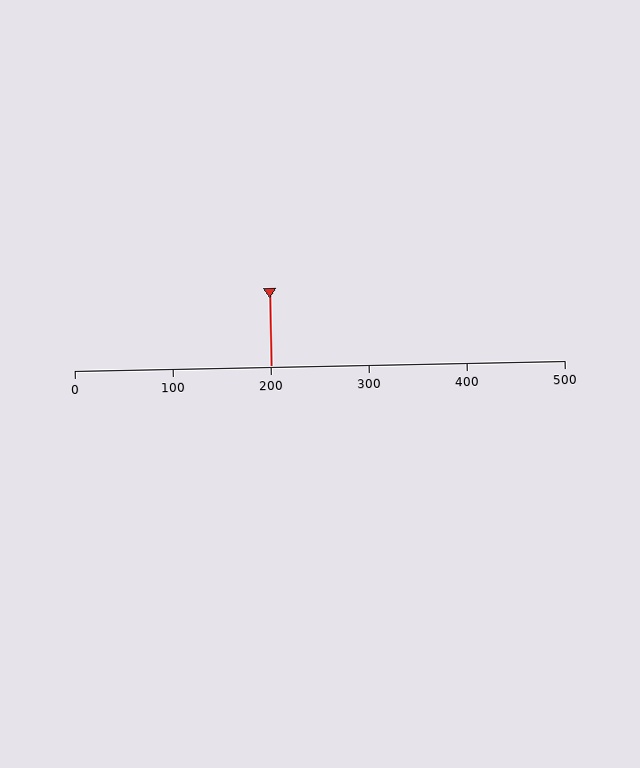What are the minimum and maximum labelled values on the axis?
The axis runs from 0 to 500.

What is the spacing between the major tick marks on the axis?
The major ticks are spaced 100 apart.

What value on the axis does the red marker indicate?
The marker indicates approximately 200.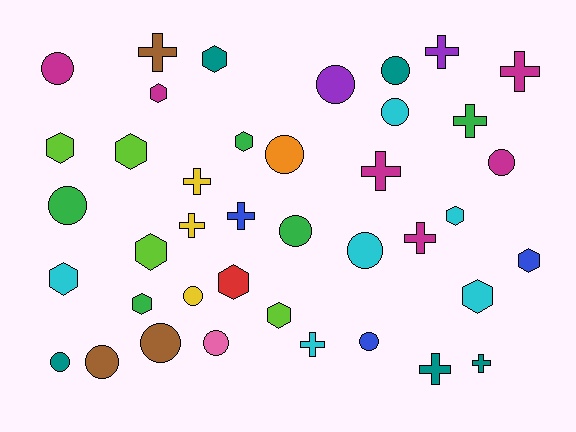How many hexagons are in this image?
There are 13 hexagons.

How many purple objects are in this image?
There are 2 purple objects.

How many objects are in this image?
There are 40 objects.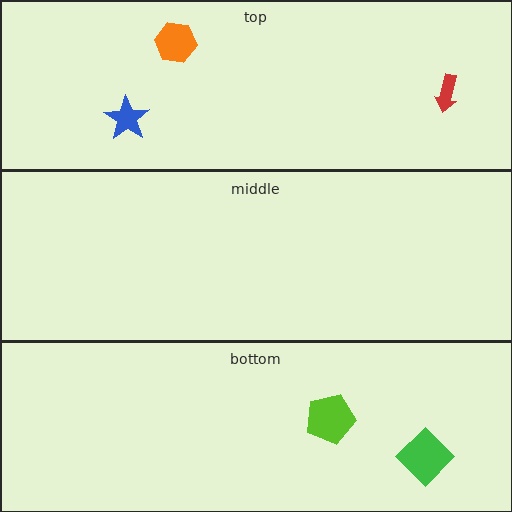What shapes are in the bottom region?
The green diamond, the lime pentagon.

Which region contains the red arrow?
The top region.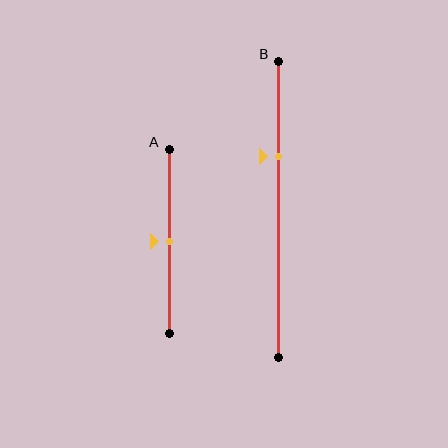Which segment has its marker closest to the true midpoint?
Segment A has its marker closest to the true midpoint.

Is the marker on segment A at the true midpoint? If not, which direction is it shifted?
Yes, the marker on segment A is at the true midpoint.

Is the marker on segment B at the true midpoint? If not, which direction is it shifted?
No, the marker on segment B is shifted upward by about 18% of the segment length.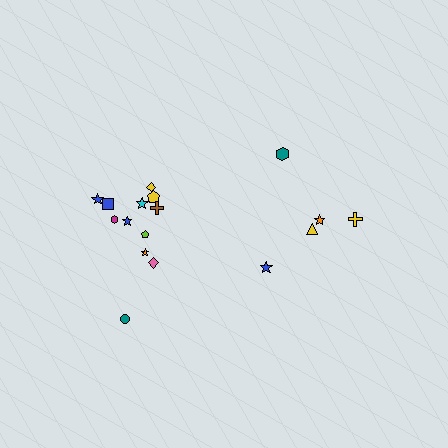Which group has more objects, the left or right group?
The left group.